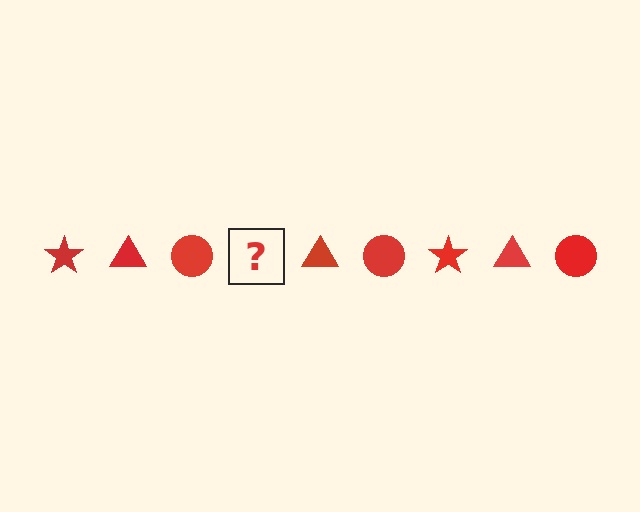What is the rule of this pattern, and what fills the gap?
The rule is that the pattern cycles through star, triangle, circle shapes in red. The gap should be filled with a red star.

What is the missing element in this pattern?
The missing element is a red star.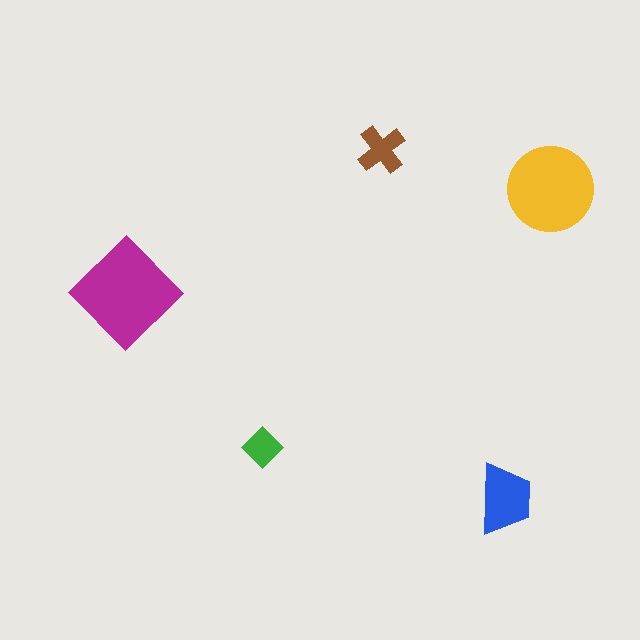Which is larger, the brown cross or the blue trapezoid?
The blue trapezoid.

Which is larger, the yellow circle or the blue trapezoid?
The yellow circle.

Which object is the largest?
The magenta diamond.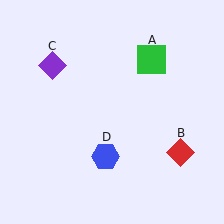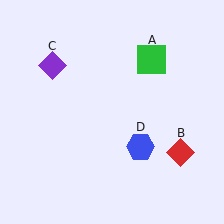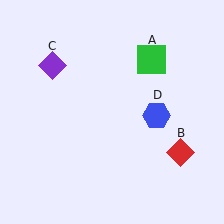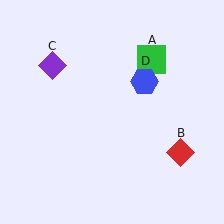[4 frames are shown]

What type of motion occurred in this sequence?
The blue hexagon (object D) rotated counterclockwise around the center of the scene.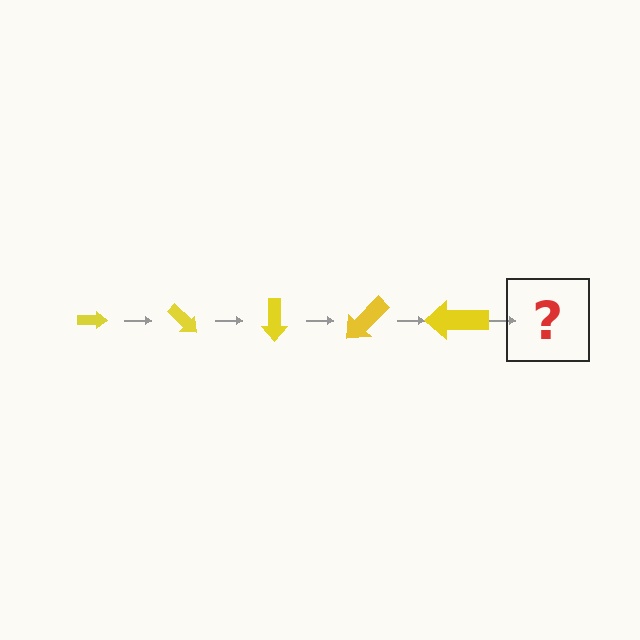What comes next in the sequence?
The next element should be an arrow, larger than the previous one and rotated 225 degrees from the start.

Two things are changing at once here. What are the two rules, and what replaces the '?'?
The two rules are that the arrow grows larger each step and it rotates 45 degrees each step. The '?' should be an arrow, larger than the previous one and rotated 225 degrees from the start.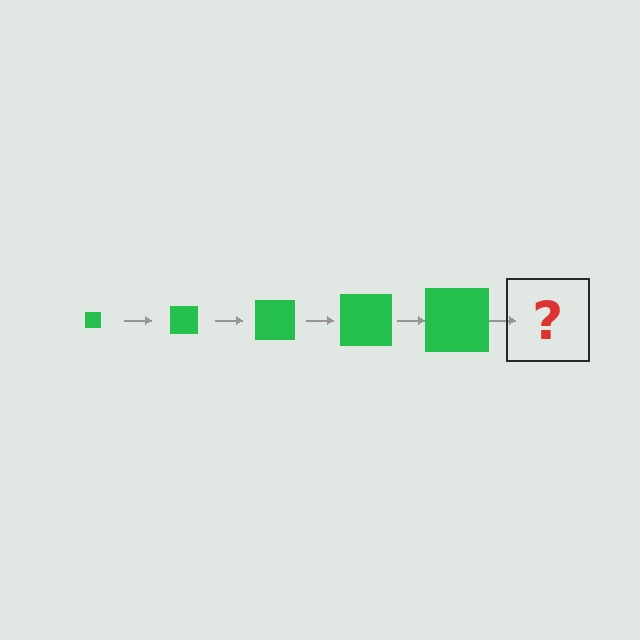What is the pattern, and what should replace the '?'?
The pattern is that the square gets progressively larger each step. The '?' should be a green square, larger than the previous one.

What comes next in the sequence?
The next element should be a green square, larger than the previous one.